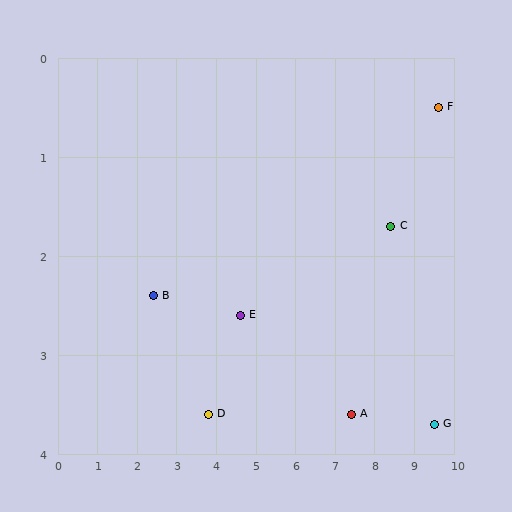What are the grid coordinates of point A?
Point A is at approximately (7.4, 3.6).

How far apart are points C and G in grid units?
Points C and G are about 2.3 grid units apart.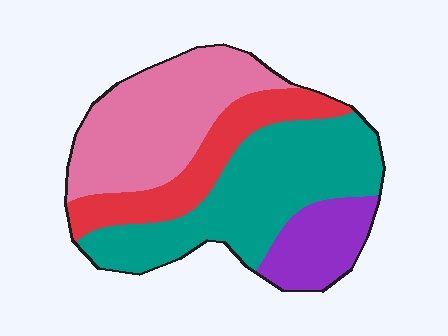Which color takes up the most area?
Teal, at roughly 35%.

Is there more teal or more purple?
Teal.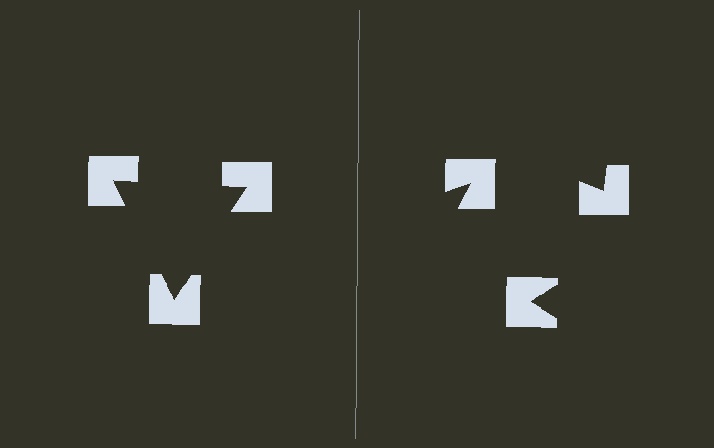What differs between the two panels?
The notched squares are positioned identically on both sides; only the wedge orientations differ. On the left they align to a triangle; on the right they are misaligned.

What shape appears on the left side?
An illusory triangle.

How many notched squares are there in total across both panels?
6 — 3 on each side.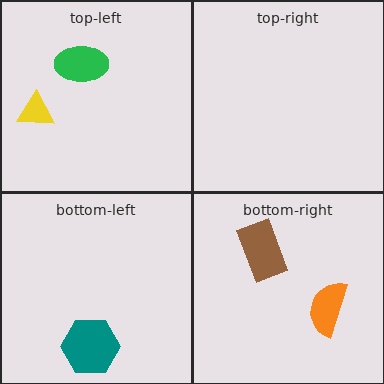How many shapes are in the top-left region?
2.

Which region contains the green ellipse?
The top-left region.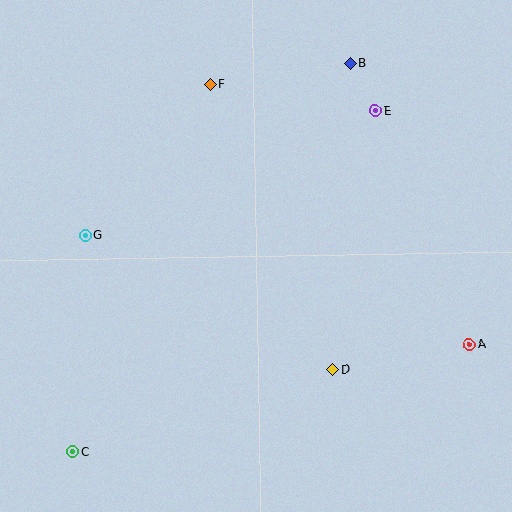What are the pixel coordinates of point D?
Point D is at (333, 369).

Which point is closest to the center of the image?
Point D at (333, 369) is closest to the center.